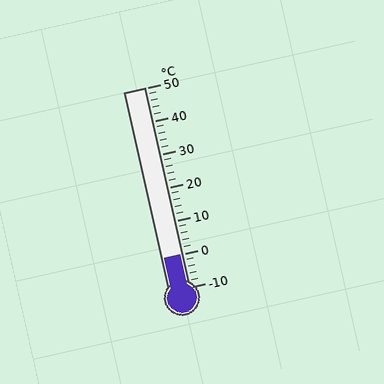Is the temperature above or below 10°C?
The temperature is below 10°C.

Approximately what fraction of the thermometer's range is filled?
The thermometer is filled to approximately 15% of its range.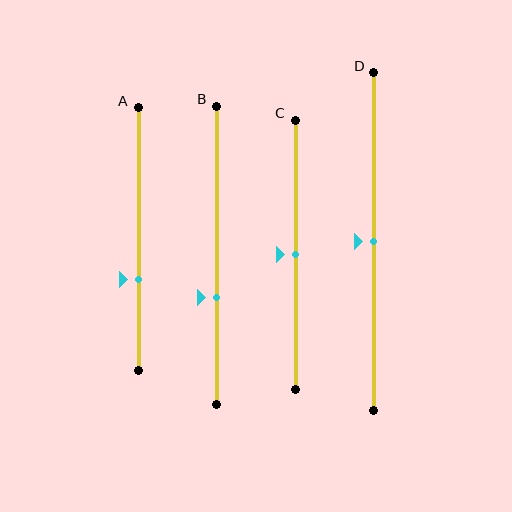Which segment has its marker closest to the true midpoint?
Segment C has its marker closest to the true midpoint.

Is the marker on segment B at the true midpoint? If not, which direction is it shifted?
No, the marker on segment B is shifted downward by about 14% of the segment length.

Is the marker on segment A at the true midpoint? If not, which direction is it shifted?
No, the marker on segment A is shifted downward by about 15% of the segment length.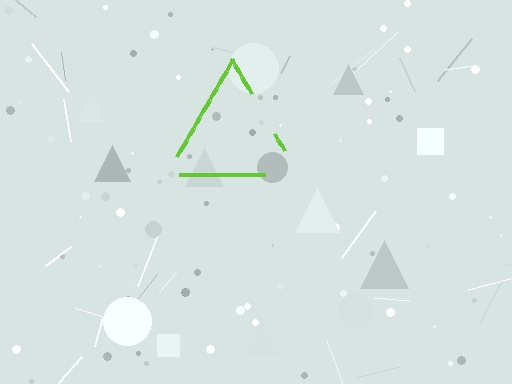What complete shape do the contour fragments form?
The contour fragments form a triangle.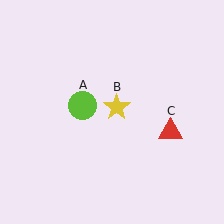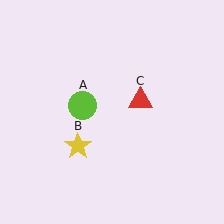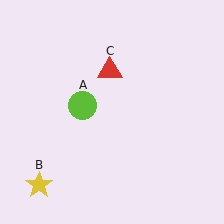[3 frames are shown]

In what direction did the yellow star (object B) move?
The yellow star (object B) moved down and to the left.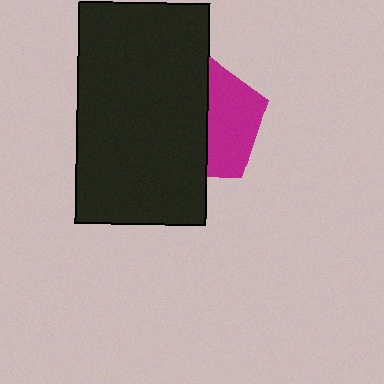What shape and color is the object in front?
The object in front is a black rectangle.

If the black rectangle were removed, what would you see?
You would see the complete magenta pentagon.